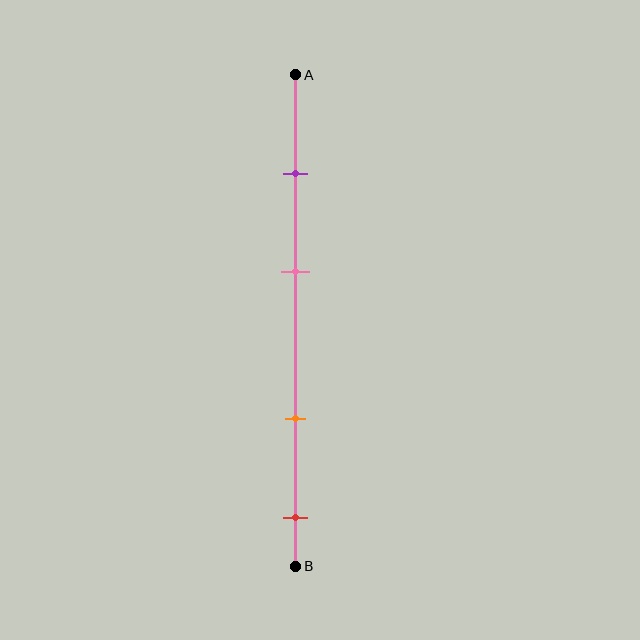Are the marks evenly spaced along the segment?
No, the marks are not evenly spaced.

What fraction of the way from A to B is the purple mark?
The purple mark is approximately 20% (0.2) of the way from A to B.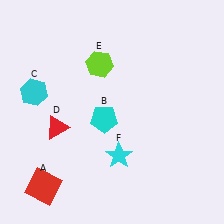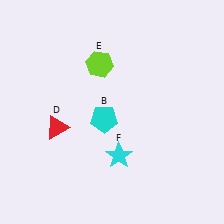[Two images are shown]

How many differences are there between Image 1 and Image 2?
There are 2 differences between the two images.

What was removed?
The red square (A), the cyan hexagon (C) were removed in Image 2.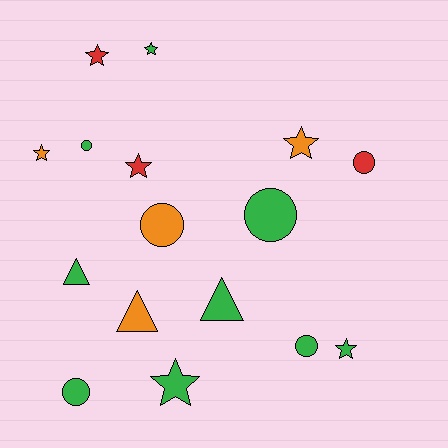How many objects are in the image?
There are 16 objects.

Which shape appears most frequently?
Star, with 7 objects.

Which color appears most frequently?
Green, with 9 objects.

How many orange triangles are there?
There is 1 orange triangle.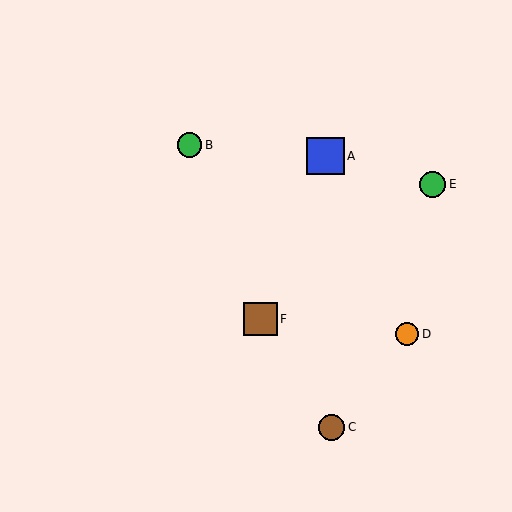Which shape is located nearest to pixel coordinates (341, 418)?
The brown circle (labeled C) at (332, 427) is nearest to that location.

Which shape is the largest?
The blue square (labeled A) is the largest.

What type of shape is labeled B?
Shape B is a green circle.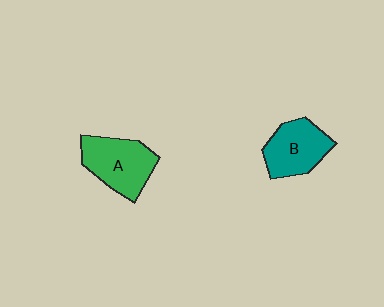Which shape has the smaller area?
Shape B (teal).